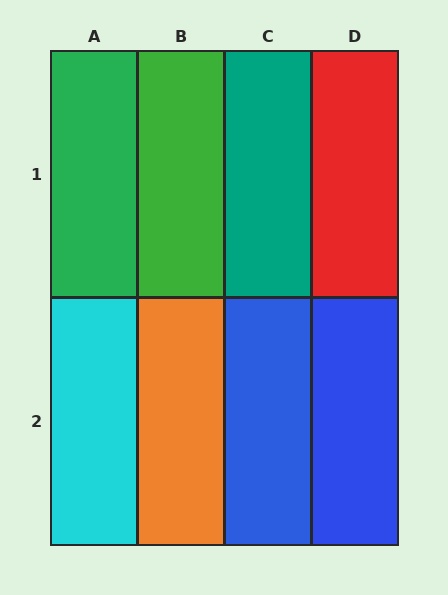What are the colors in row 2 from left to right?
Cyan, orange, blue, blue.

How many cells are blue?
2 cells are blue.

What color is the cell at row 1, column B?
Green.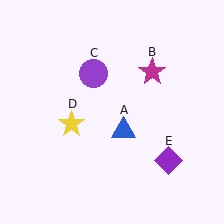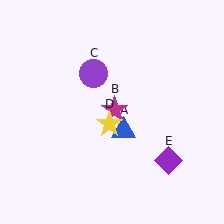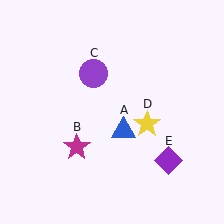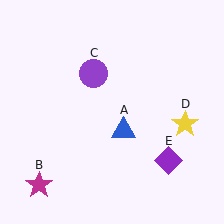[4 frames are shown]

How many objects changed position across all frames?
2 objects changed position: magenta star (object B), yellow star (object D).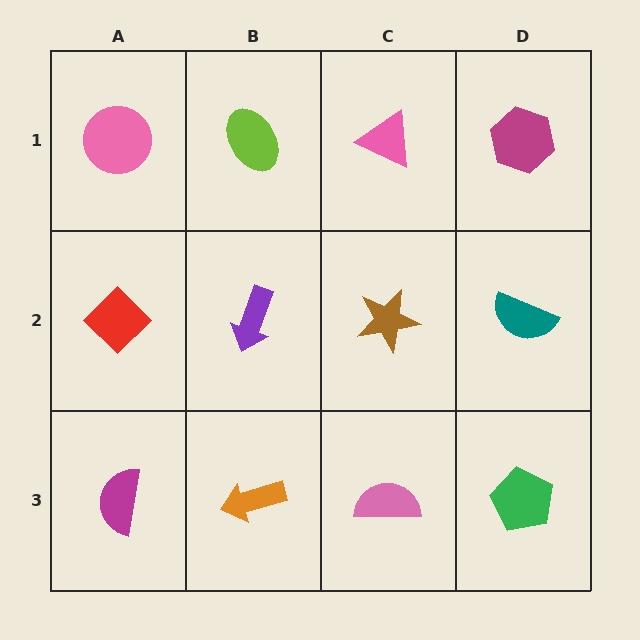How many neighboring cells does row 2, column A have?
3.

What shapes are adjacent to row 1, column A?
A red diamond (row 2, column A), a lime ellipse (row 1, column B).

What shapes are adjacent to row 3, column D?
A teal semicircle (row 2, column D), a pink semicircle (row 3, column C).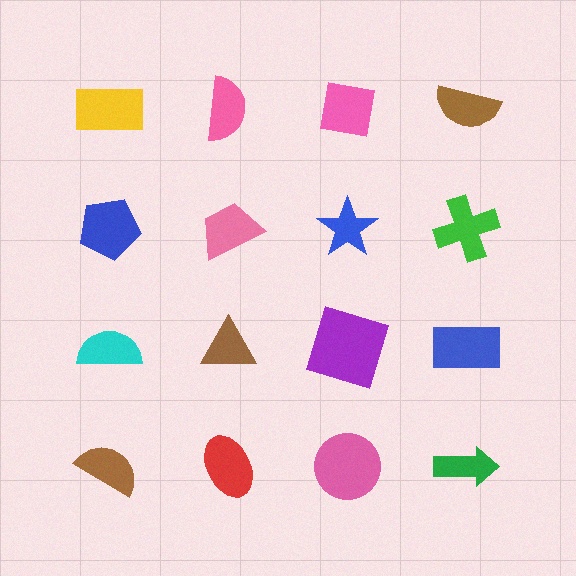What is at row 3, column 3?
A purple square.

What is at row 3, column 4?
A blue rectangle.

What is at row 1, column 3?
A pink square.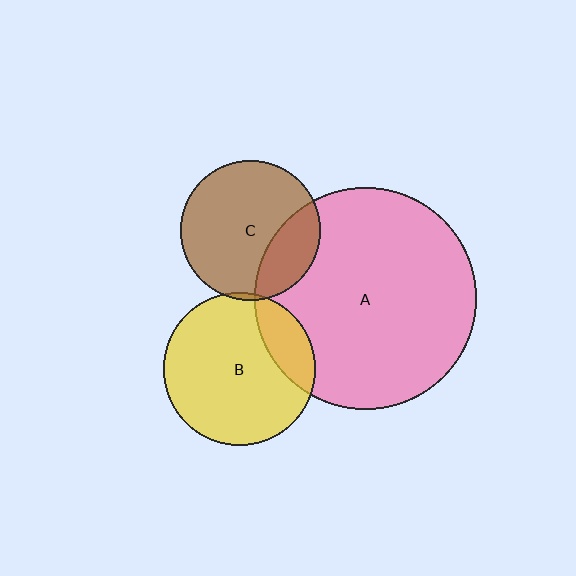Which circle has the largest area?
Circle A (pink).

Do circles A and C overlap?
Yes.